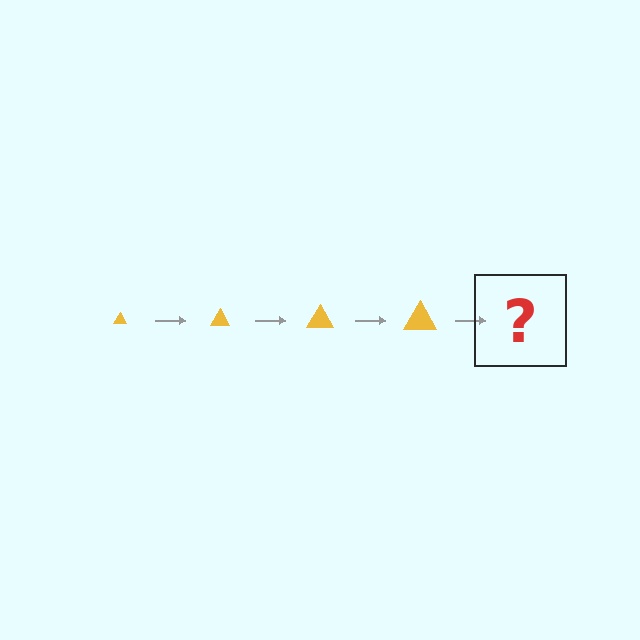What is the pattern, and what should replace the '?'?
The pattern is that the triangle gets progressively larger each step. The '?' should be a yellow triangle, larger than the previous one.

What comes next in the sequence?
The next element should be a yellow triangle, larger than the previous one.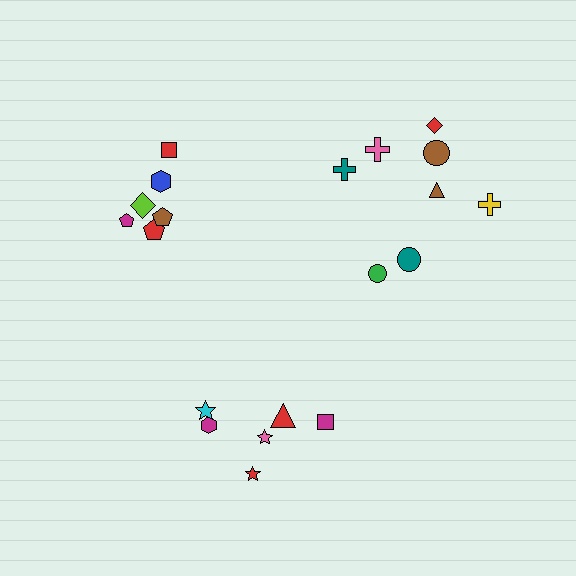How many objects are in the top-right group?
There are 8 objects.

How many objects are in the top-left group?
There are 6 objects.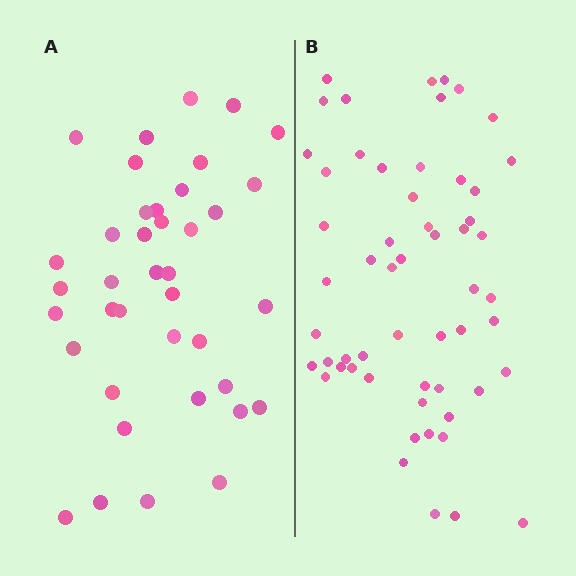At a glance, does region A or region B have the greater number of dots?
Region B (the right region) has more dots.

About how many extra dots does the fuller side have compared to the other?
Region B has approximately 15 more dots than region A.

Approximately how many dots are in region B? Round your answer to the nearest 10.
About 60 dots. (The exact count is 56, which rounds to 60.)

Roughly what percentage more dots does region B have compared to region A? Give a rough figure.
About 45% more.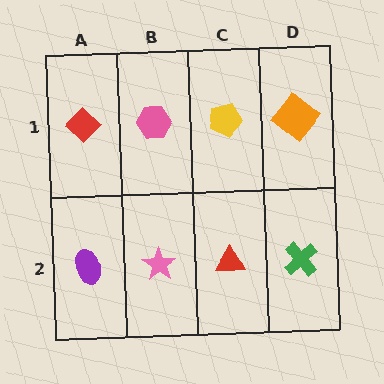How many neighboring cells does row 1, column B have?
3.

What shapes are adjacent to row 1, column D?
A green cross (row 2, column D), a yellow pentagon (row 1, column C).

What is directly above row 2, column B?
A pink hexagon.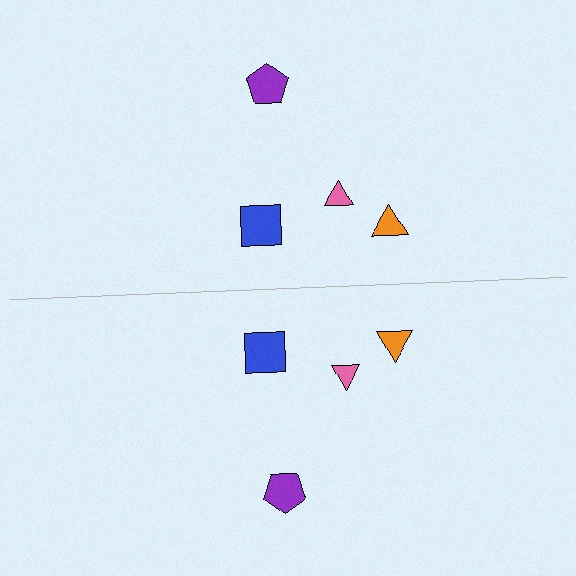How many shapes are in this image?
There are 8 shapes in this image.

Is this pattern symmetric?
Yes, this pattern has bilateral (reflection) symmetry.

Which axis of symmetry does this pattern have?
The pattern has a horizontal axis of symmetry running through the center of the image.